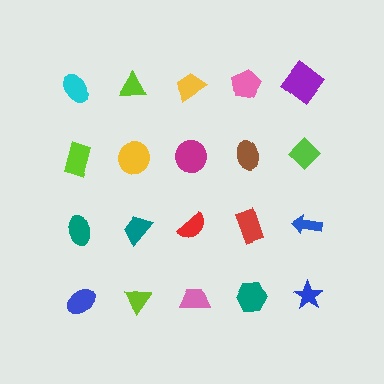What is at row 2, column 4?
A brown ellipse.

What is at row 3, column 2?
A teal trapezoid.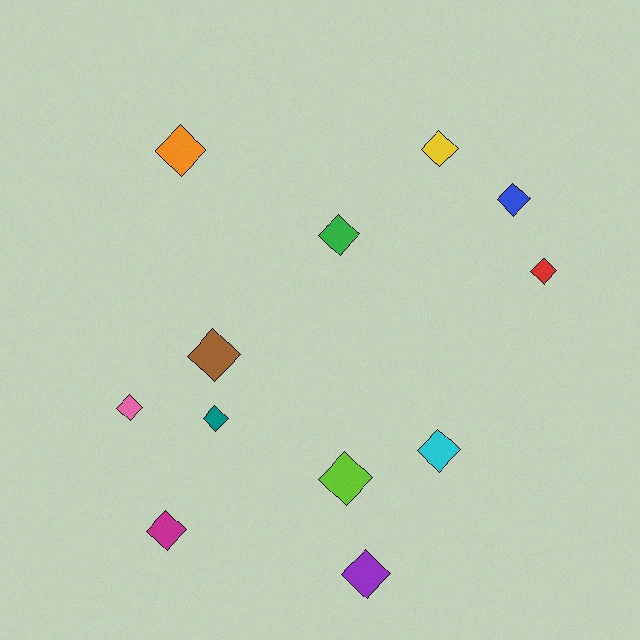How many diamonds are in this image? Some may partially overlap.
There are 12 diamonds.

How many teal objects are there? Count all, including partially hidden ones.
There is 1 teal object.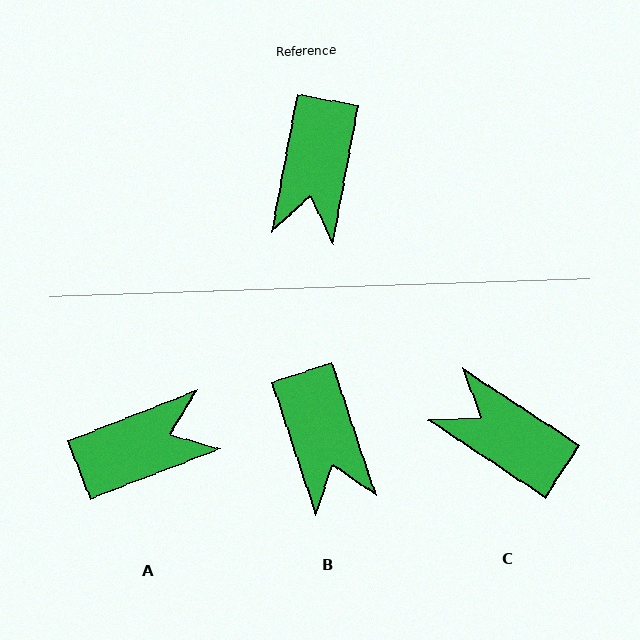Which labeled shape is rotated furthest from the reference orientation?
A, about 122 degrees away.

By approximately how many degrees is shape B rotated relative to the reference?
Approximately 29 degrees counter-clockwise.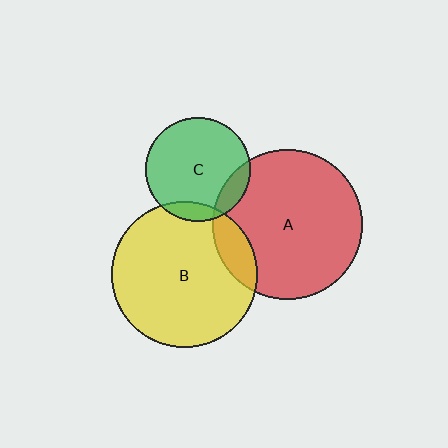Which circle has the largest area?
Circle A (red).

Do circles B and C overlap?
Yes.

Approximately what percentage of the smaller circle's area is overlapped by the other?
Approximately 10%.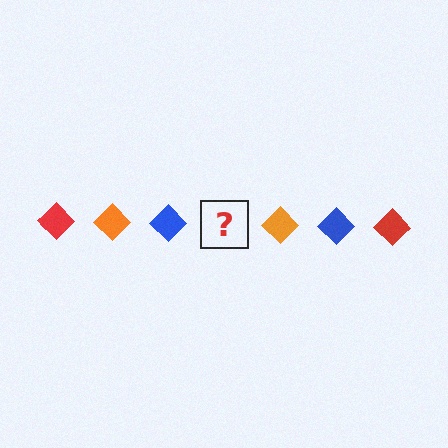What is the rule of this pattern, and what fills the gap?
The rule is that the pattern cycles through red, orange, blue diamonds. The gap should be filled with a red diamond.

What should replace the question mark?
The question mark should be replaced with a red diamond.